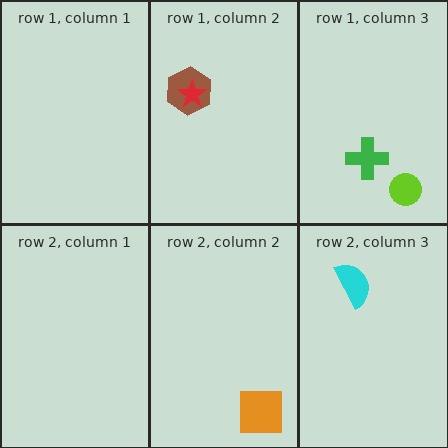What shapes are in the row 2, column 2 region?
The orange square.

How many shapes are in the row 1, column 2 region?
2.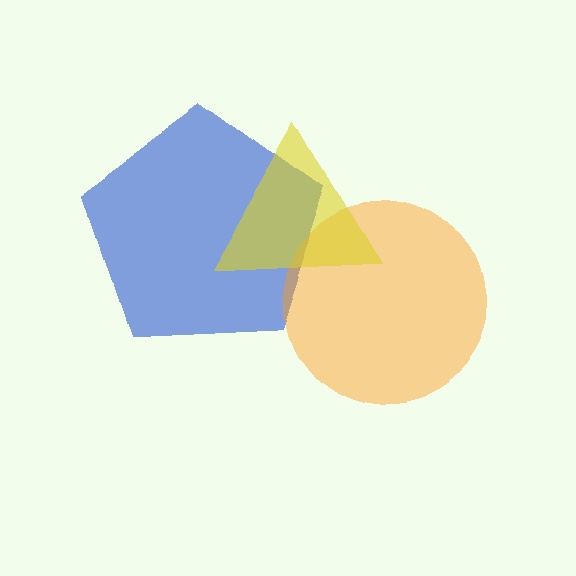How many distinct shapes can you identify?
There are 3 distinct shapes: a blue pentagon, an orange circle, a yellow triangle.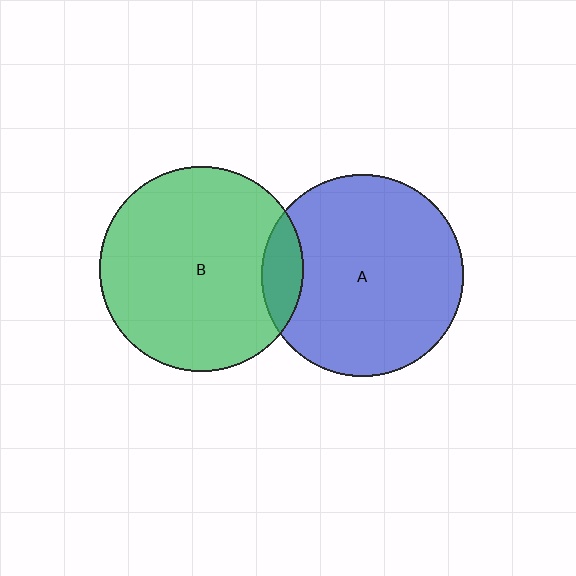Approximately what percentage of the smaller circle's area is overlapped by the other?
Approximately 10%.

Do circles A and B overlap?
Yes.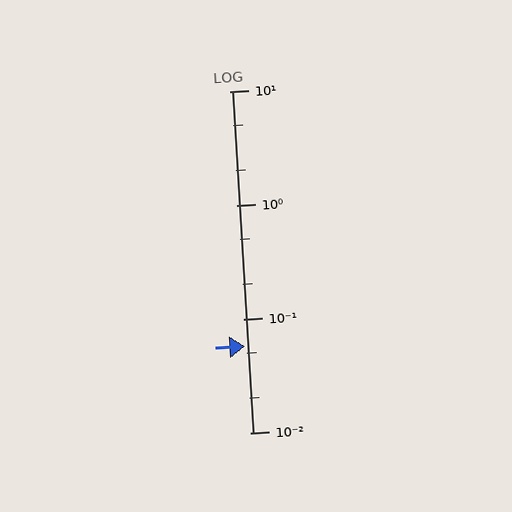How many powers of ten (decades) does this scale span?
The scale spans 3 decades, from 0.01 to 10.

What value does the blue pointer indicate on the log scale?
The pointer indicates approximately 0.057.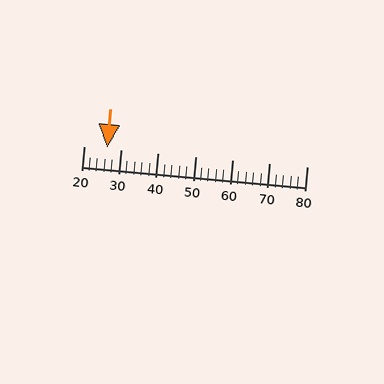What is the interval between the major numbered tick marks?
The major tick marks are spaced 10 units apart.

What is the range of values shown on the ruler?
The ruler shows values from 20 to 80.